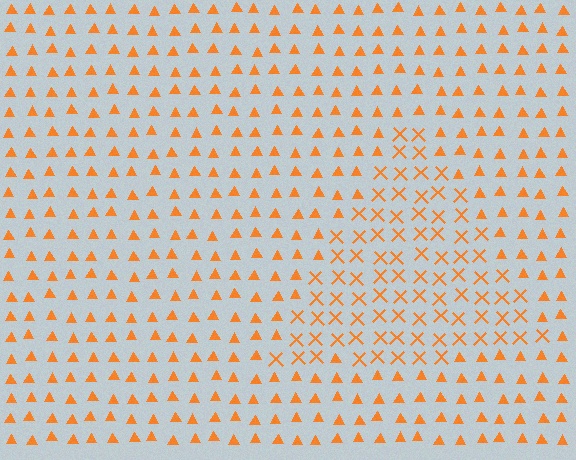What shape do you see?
I see a triangle.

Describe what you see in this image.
The image is filled with small orange elements arranged in a uniform grid. A triangle-shaped region contains X marks, while the surrounding area contains triangles. The boundary is defined purely by the change in element shape.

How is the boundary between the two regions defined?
The boundary is defined by a change in element shape: X marks inside vs. triangles outside. All elements share the same color and spacing.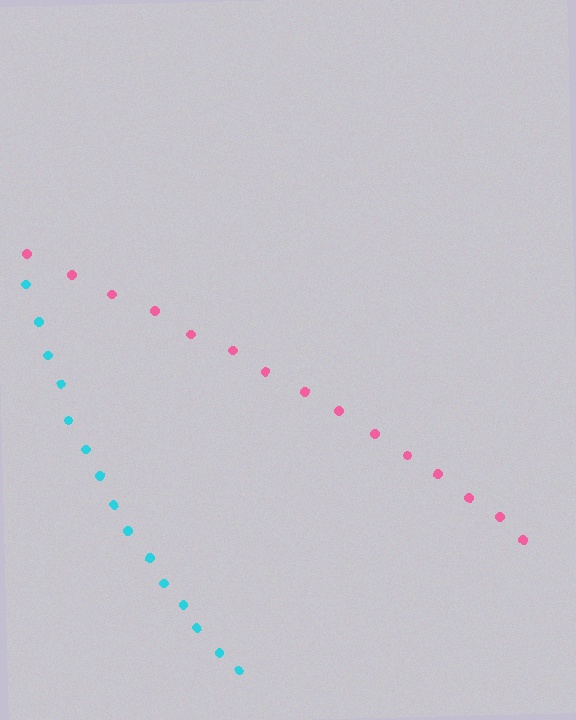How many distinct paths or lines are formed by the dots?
There are 2 distinct paths.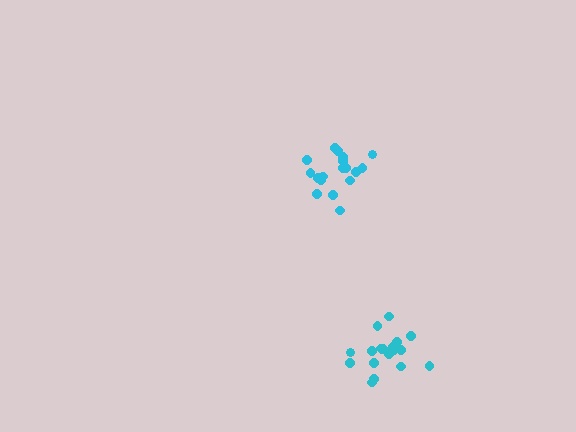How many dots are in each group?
Group 1: 20 dots, Group 2: 18 dots (38 total).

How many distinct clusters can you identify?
There are 2 distinct clusters.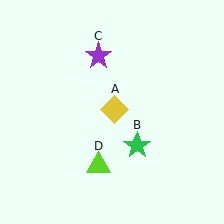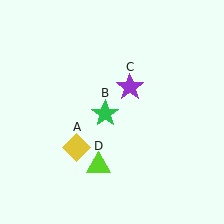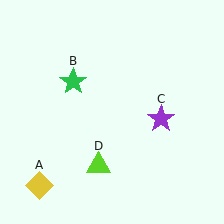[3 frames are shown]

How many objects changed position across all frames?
3 objects changed position: yellow diamond (object A), green star (object B), purple star (object C).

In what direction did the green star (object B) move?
The green star (object B) moved up and to the left.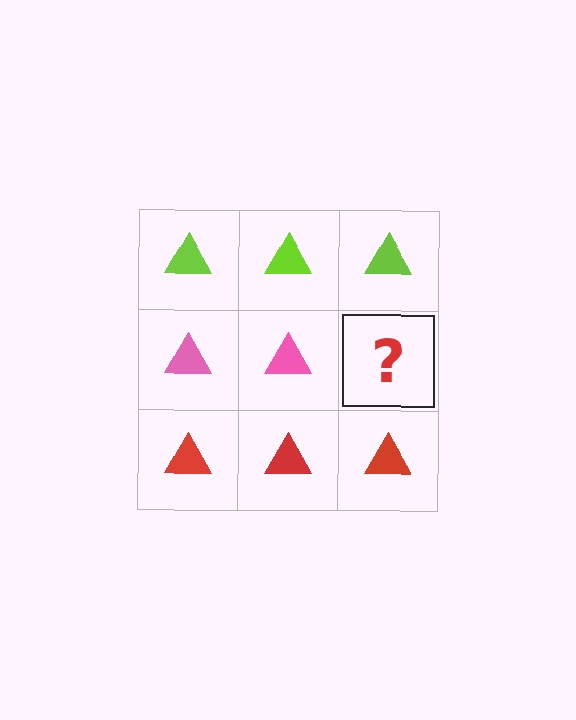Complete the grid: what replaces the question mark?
The question mark should be replaced with a pink triangle.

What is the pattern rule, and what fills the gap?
The rule is that each row has a consistent color. The gap should be filled with a pink triangle.